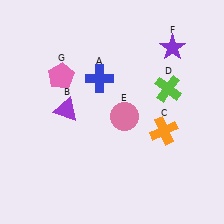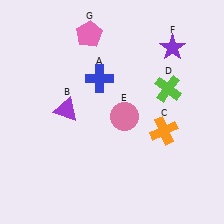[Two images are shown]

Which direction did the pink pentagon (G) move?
The pink pentagon (G) moved up.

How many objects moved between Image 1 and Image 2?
1 object moved between the two images.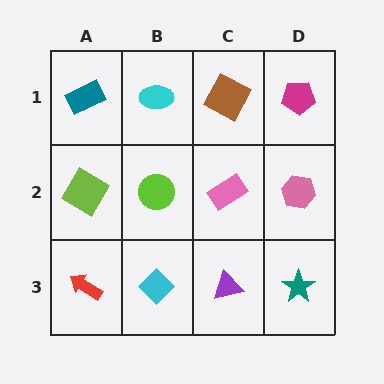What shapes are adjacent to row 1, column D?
A pink hexagon (row 2, column D), a brown square (row 1, column C).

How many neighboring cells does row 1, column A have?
2.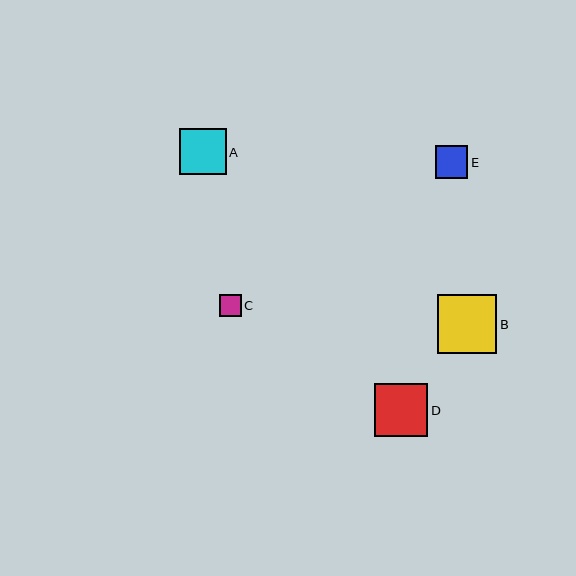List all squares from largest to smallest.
From largest to smallest: B, D, A, E, C.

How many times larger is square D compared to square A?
Square D is approximately 1.1 times the size of square A.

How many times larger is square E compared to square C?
Square E is approximately 1.5 times the size of square C.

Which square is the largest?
Square B is the largest with a size of approximately 59 pixels.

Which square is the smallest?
Square C is the smallest with a size of approximately 22 pixels.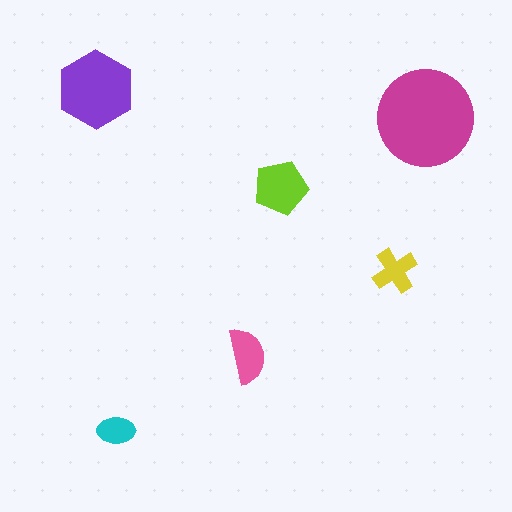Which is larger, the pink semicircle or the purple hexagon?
The purple hexagon.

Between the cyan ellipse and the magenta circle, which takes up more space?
The magenta circle.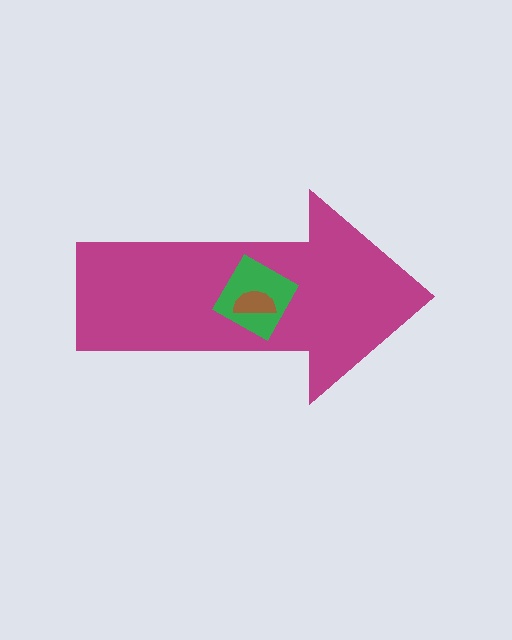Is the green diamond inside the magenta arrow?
Yes.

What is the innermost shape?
The brown semicircle.